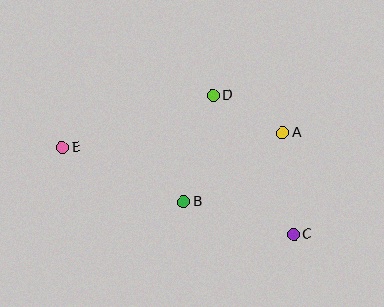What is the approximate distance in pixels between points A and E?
The distance between A and E is approximately 221 pixels.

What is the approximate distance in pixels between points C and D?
The distance between C and D is approximately 160 pixels.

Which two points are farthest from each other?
Points C and E are farthest from each other.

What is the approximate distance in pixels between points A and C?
The distance between A and C is approximately 102 pixels.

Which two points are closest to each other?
Points A and D are closest to each other.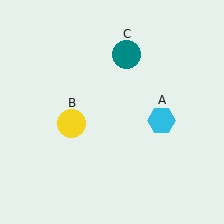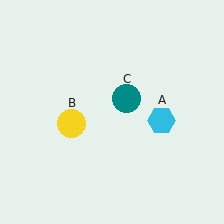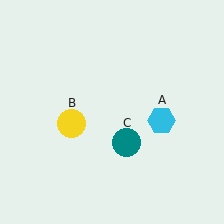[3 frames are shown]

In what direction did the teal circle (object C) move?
The teal circle (object C) moved down.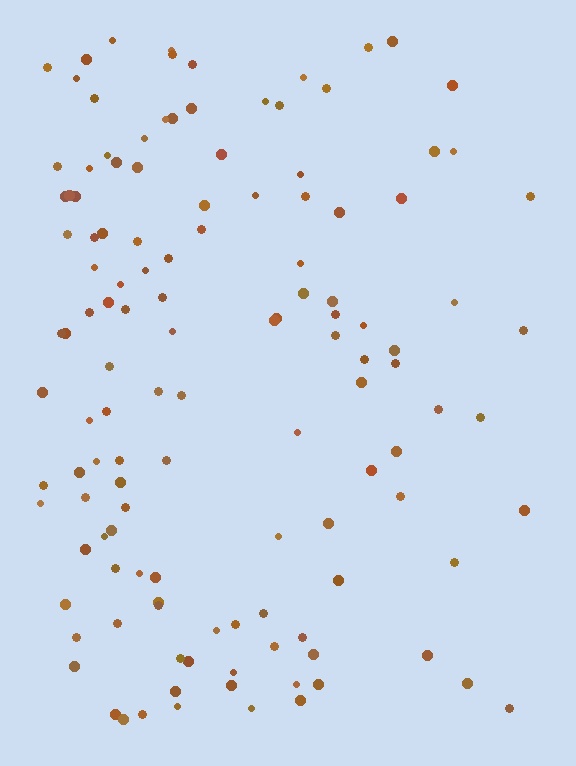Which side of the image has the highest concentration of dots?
The left.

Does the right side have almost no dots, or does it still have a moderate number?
Still a moderate number, just noticeably fewer than the left.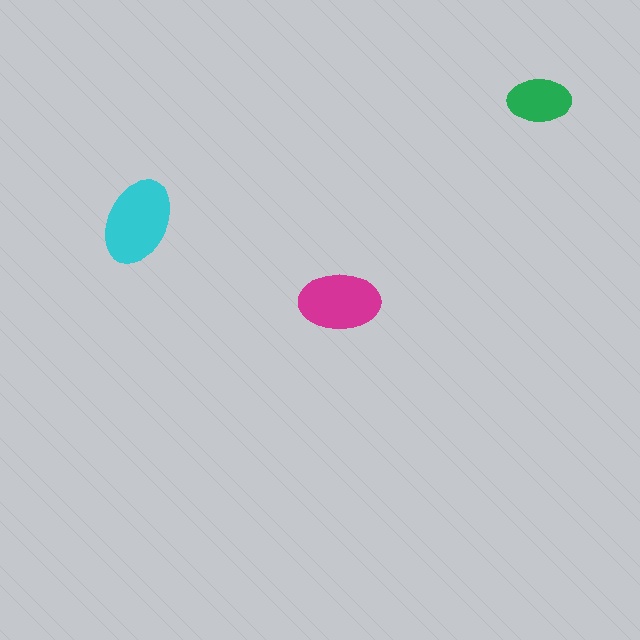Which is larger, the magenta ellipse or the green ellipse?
The magenta one.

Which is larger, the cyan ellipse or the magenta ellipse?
The cyan one.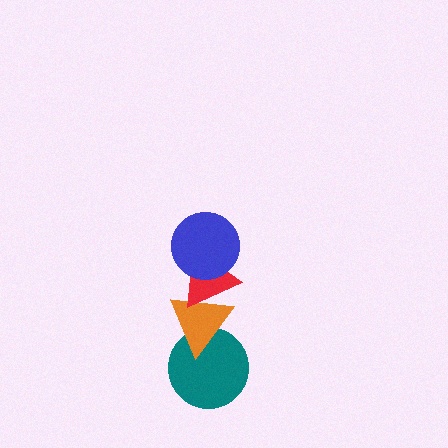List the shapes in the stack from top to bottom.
From top to bottom: the blue circle, the red triangle, the orange triangle, the teal circle.